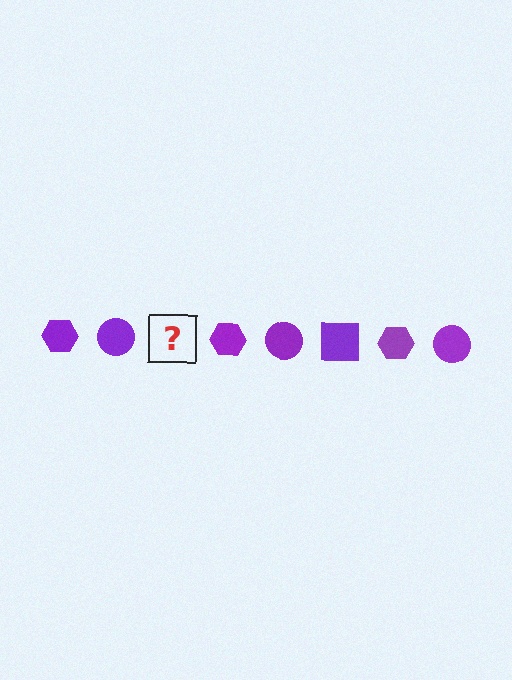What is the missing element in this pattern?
The missing element is a purple square.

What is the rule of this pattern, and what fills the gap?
The rule is that the pattern cycles through hexagon, circle, square shapes in purple. The gap should be filled with a purple square.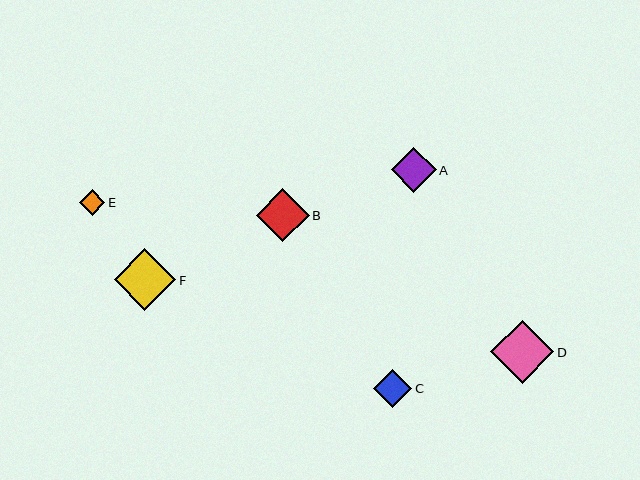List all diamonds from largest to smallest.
From largest to smallest: D, F, B, A, C, E.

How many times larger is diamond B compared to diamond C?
Diamond B is approximately 1.4 times the size of diamond C.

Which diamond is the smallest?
Diamond E is the smallest with a size of approximately 25 pixels.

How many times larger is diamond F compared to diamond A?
Diamond F is approximately 1.4 times the size of diamond A.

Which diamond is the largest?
Diamond D is the largest with a size of approximately 63 pixels.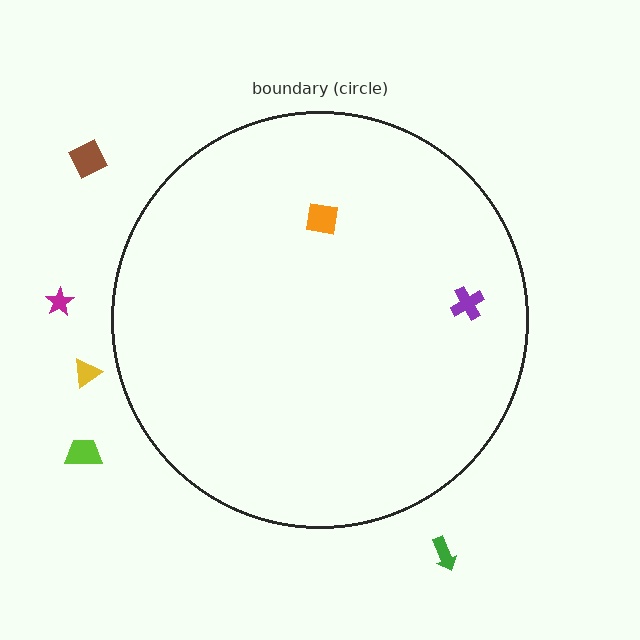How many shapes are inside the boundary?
2 inside, 5 outside.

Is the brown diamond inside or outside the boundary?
Outside.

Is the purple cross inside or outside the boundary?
Inside.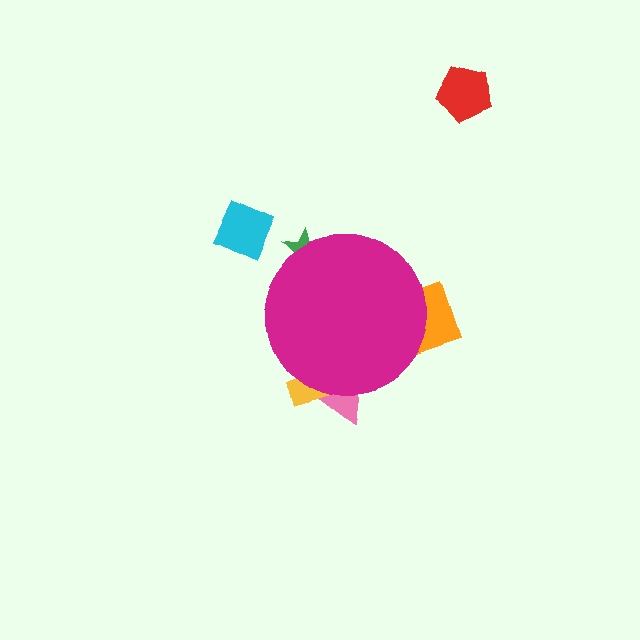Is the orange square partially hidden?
Yes, the orange square is partially hidden behind the magenta circle.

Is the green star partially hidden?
Yes, the green star is partially hidden behind the magenta circle.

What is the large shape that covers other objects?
A magenta circle.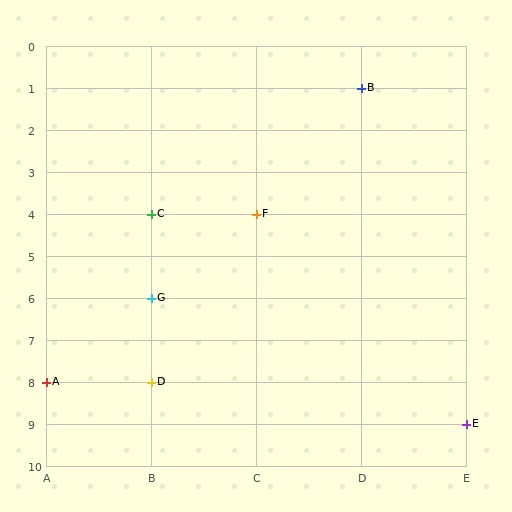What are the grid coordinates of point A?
Point A is at grid coordinates (A, 8).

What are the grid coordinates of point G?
Point G is at grid coordinates (B, 6).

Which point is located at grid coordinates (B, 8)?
Point D is at (B, 8).